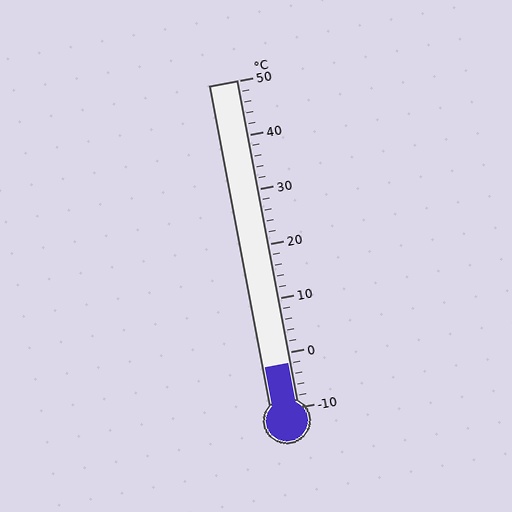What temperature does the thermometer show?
The thermometer shows approximately -2°C.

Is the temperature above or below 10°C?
The temperature is below 10°C.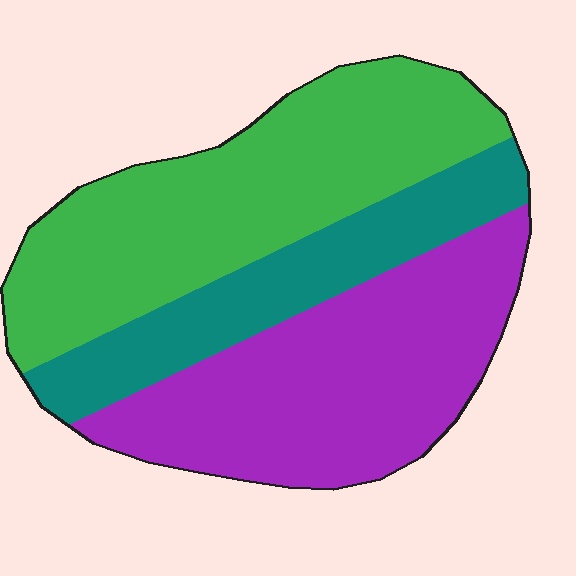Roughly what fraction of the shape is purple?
Purple takes up about three eighths (3/8) of the shape.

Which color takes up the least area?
Teal, at roughly 20%.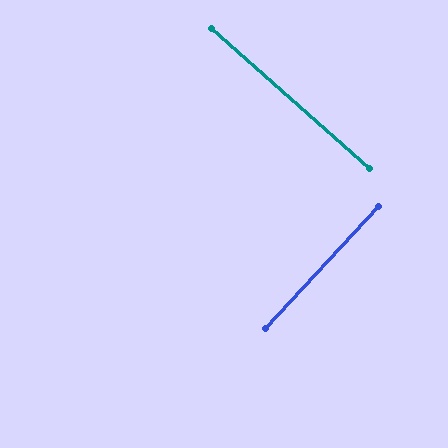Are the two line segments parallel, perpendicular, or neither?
Perpendicular — they meet at approximately 89°.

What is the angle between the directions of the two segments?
Approximately 89 degrees.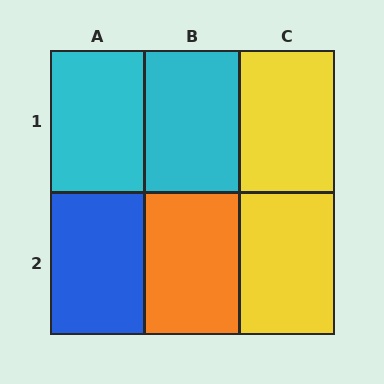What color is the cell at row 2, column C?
Yellow.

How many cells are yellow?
2 cells are yellow.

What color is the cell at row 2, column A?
Blue.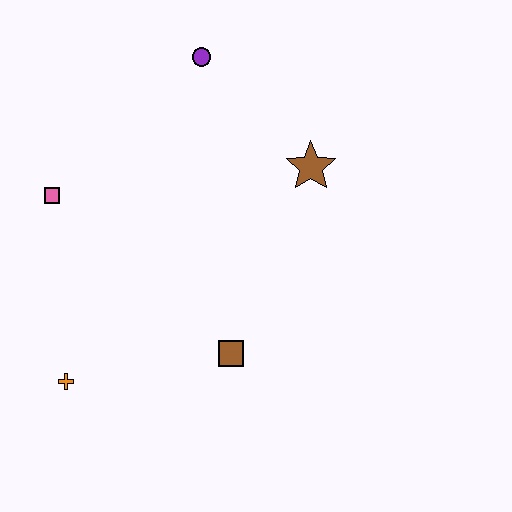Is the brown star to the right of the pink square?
Yes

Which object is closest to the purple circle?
The brown star is closest to the purple circle.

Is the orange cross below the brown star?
Yes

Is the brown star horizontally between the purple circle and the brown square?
No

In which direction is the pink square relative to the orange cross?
The pink square is above the orange cross.